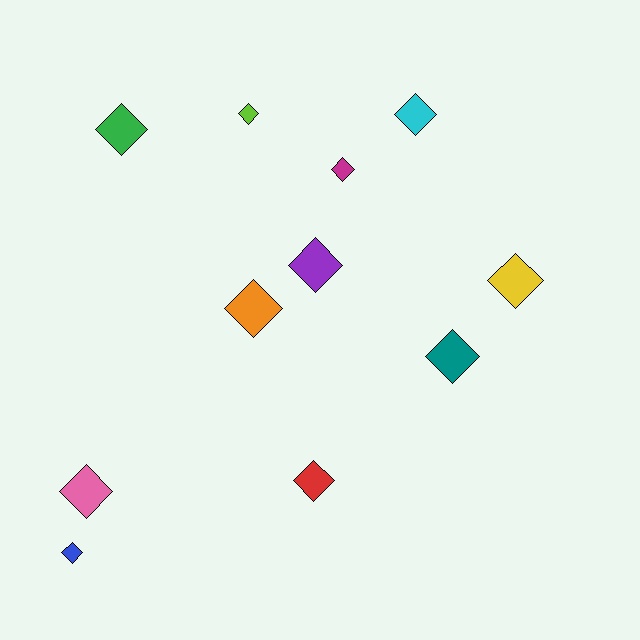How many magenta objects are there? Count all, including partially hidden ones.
There is 1 magenta object.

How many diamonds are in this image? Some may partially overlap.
There are 11 diamonds.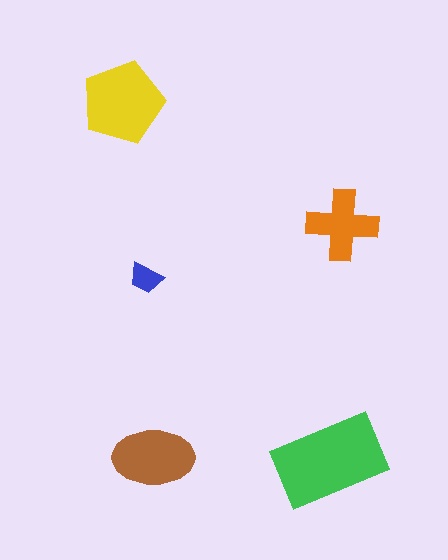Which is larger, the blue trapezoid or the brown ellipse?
The brown ellipse.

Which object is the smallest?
The blue trapezoid.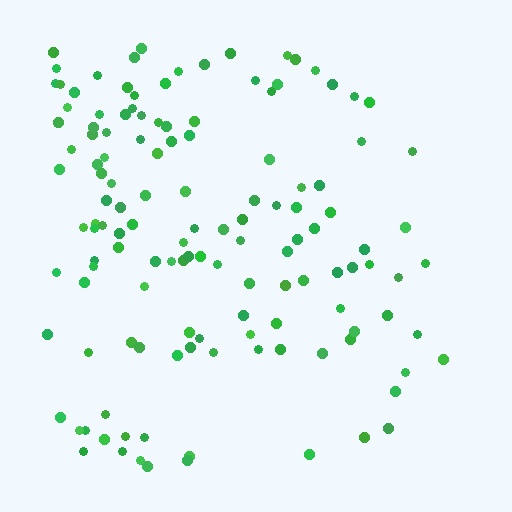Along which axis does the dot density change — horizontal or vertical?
Horizontal.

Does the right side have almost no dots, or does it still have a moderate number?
Still a moderate number, just noticeably fewer than the left.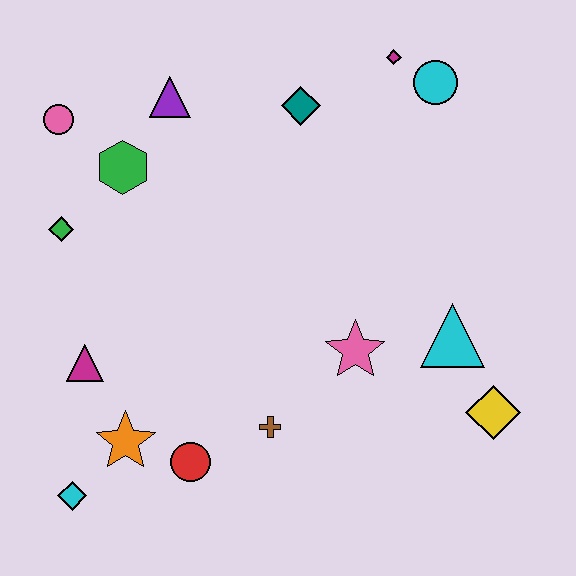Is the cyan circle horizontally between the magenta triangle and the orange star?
No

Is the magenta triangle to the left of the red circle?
Yes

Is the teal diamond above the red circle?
Yes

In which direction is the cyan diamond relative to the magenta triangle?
The cyan diamond is below the magenta triangle.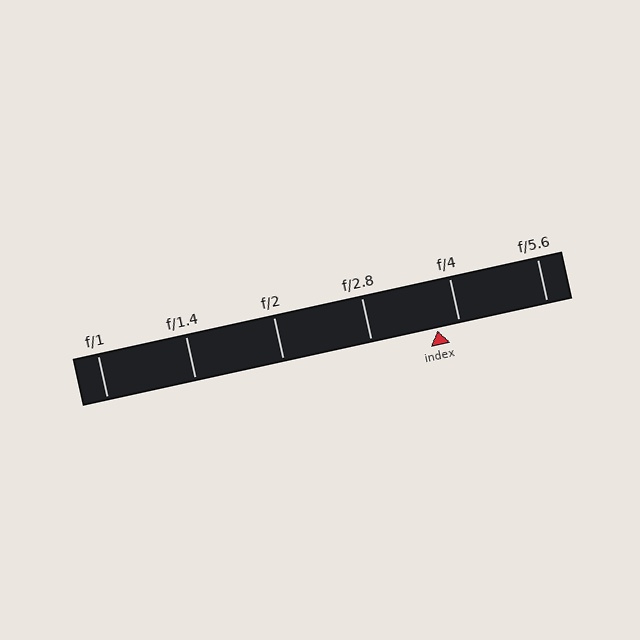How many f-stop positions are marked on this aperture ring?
There are 6 f-stop positions marked.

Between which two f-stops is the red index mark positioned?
The index mark is between f/2.8 and f/4.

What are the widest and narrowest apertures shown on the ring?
The widest aperture shown is f/1 and the narrowest is f/5.6.